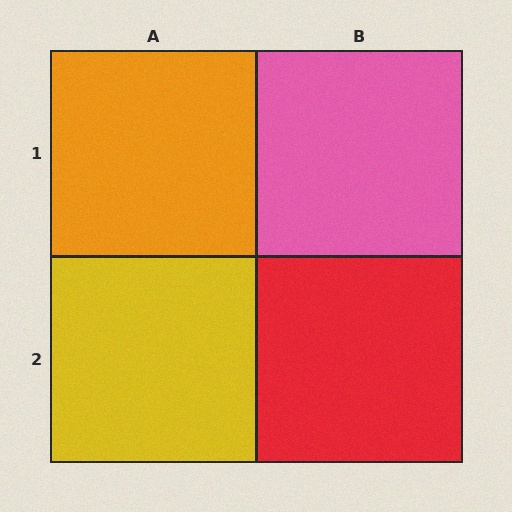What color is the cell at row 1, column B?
Pink.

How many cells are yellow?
1 cell is yellow.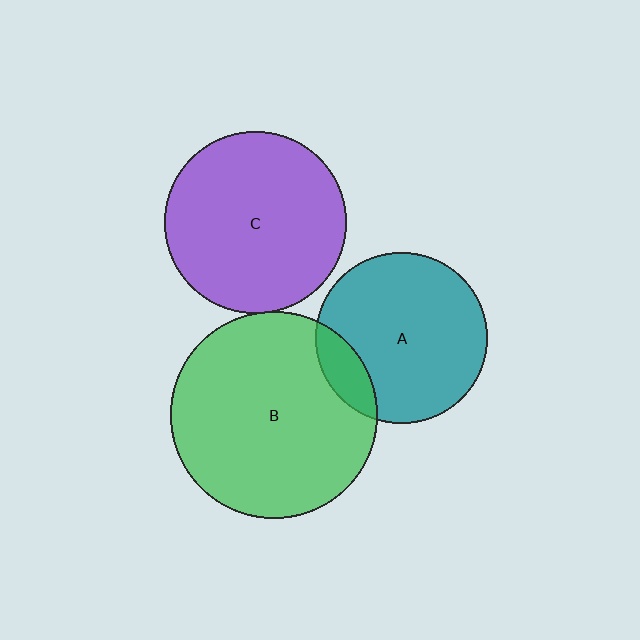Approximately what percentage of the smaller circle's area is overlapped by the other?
Approximately 15%.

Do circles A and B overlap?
Yes.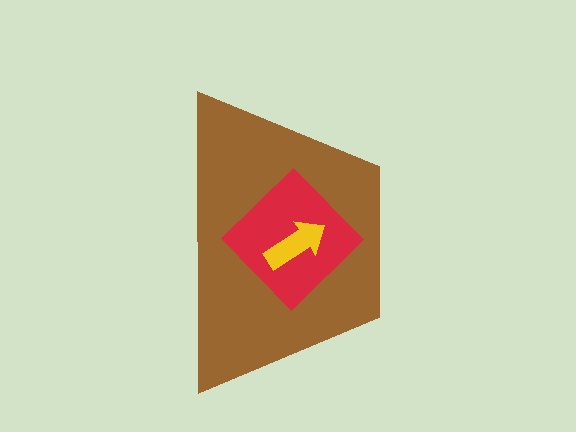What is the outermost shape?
The brown trapezoid.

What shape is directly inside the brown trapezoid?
The red diamond.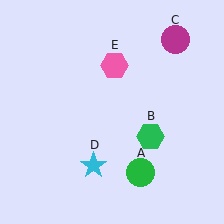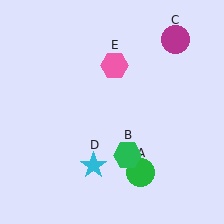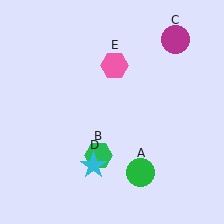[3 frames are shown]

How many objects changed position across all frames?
1 object changed position: green hexagon (object B).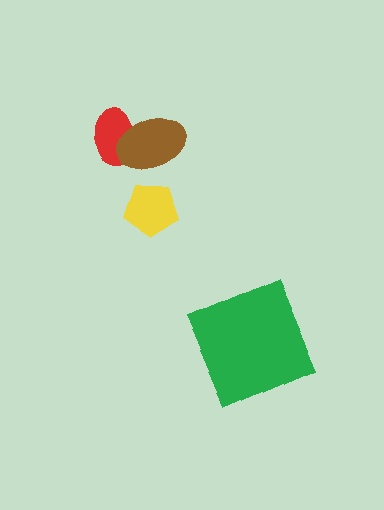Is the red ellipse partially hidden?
Yes, it is partially covered by another shape.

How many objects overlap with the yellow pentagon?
0 objects overlap with the yellow pentagon.